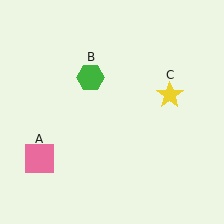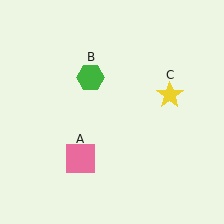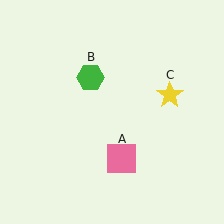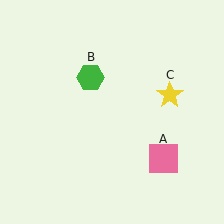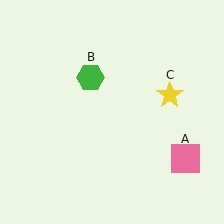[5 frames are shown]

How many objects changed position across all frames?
1 object changed position: pink square (object A).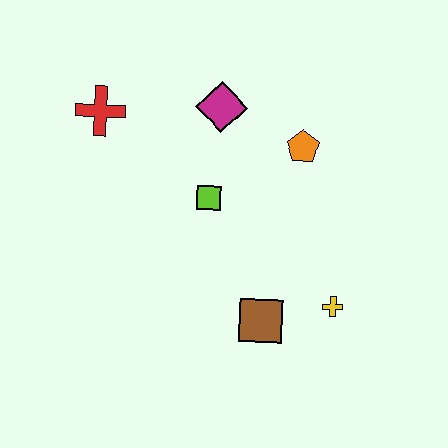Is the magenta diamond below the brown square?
No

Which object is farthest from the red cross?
The yellow cross is farthest from the red cross.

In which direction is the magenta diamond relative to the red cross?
The magenta diamond is to the right of the red cross.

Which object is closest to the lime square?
The magenta diamond is closest to the lime square.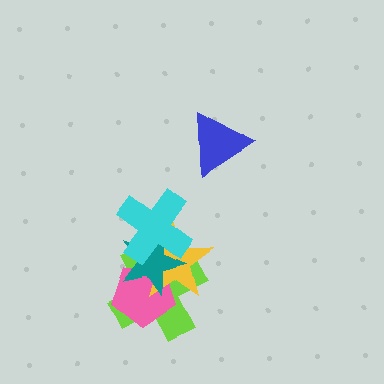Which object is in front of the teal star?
The cyan cross is in front of the teal star.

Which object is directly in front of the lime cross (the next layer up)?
The pink pentagon is directly in front of the lime cross.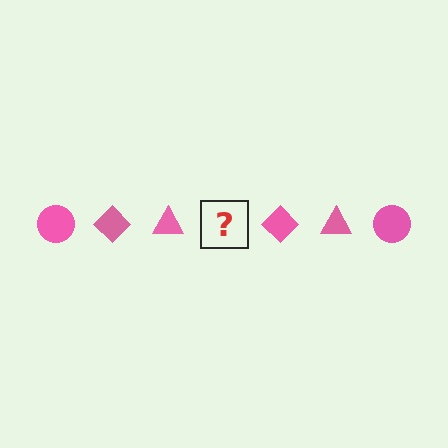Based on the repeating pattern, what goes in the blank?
The blank should be a pink circle.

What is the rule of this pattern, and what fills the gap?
The rule is that the pattern cycles through circle, diamond, triangle shapes in pink. The gap should be filled with a pink circle.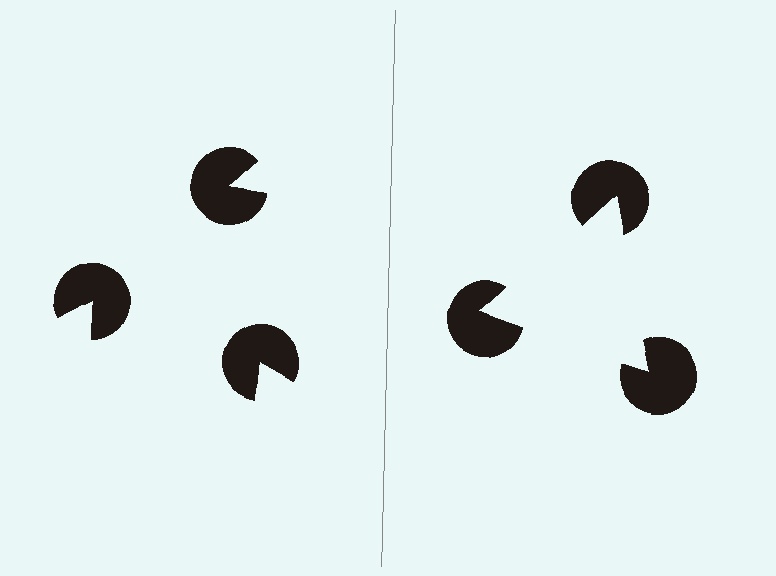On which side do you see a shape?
An illusory triangle appears on the right side. On the left side the wedge cuts are rotated, so no coherent shape forms.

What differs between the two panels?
The pac-man discs are positioned identically on both sides; only the wedge orientations differ. On the right they align to a triangle; on the left they are misaligned.